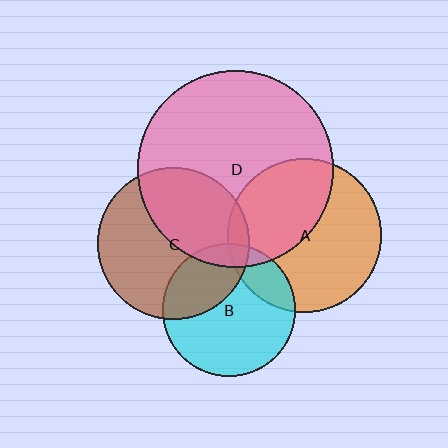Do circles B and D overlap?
Yes.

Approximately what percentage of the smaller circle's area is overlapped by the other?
Approximately 10%.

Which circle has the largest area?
Circle D (pink).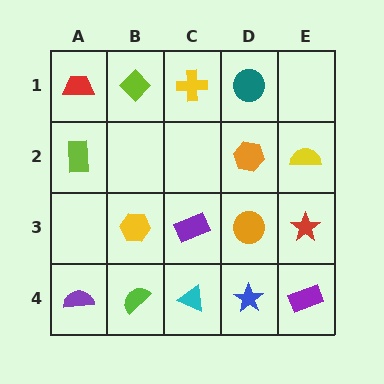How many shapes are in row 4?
5 shapes.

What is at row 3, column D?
An orange circle.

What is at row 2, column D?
An orange hexagon.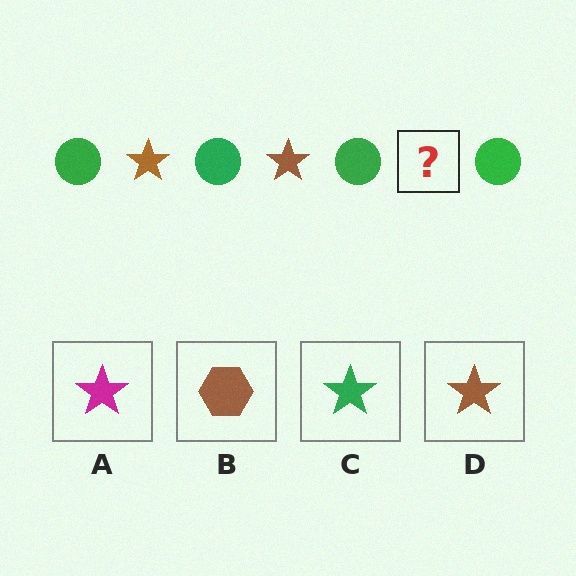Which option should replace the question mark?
Option D.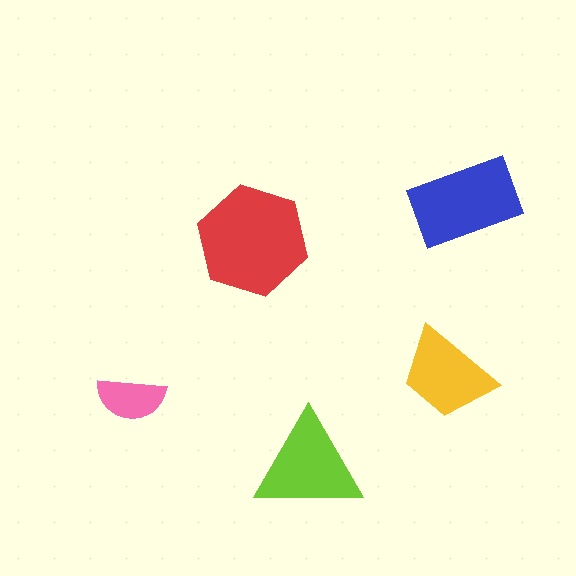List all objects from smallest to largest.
The pink semicircle, the yellow trapezoid, the lime triangle, the blue rectangle, the red hexagon.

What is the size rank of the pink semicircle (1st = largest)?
5th.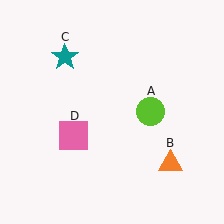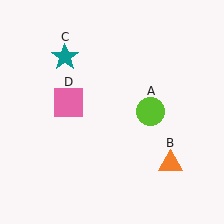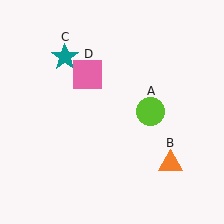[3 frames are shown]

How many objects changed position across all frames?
1 object changed position: pink square (object D).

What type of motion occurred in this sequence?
The pink square (object D) rotated clockwise around the center of the scene.